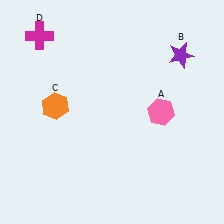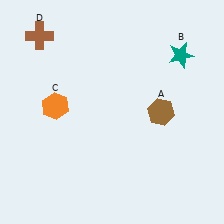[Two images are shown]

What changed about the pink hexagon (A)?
In Image 1, A is pink. In Image 2, it changed to brown.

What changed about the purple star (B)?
In Image 1, B is purple. In Image 2, it changed to teal.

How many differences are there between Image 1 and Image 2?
There are 3 differences between the two images.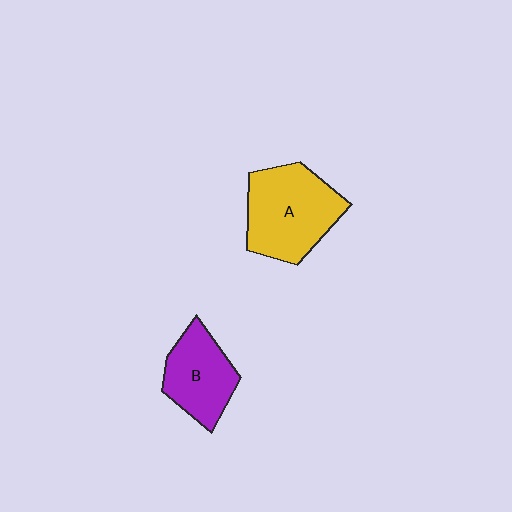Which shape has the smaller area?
Shape B (purple).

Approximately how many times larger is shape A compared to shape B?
Approximately 1.4 times.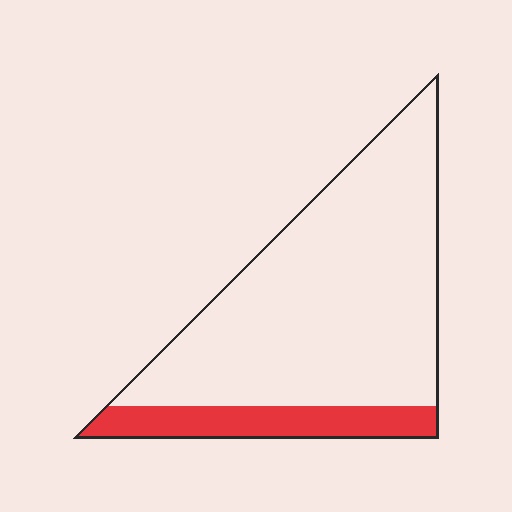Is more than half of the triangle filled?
No.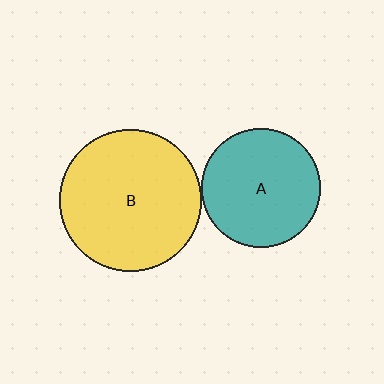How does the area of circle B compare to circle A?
Approximately 1.4 times.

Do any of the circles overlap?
No, none of the circles overlap.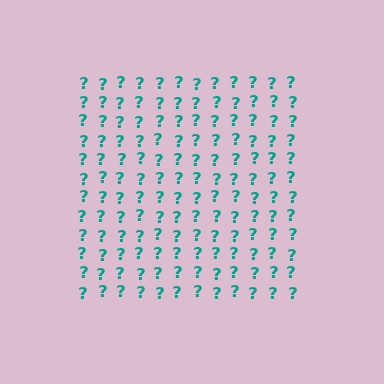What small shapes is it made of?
It is made of small question marks.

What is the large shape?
The large shape is a square.